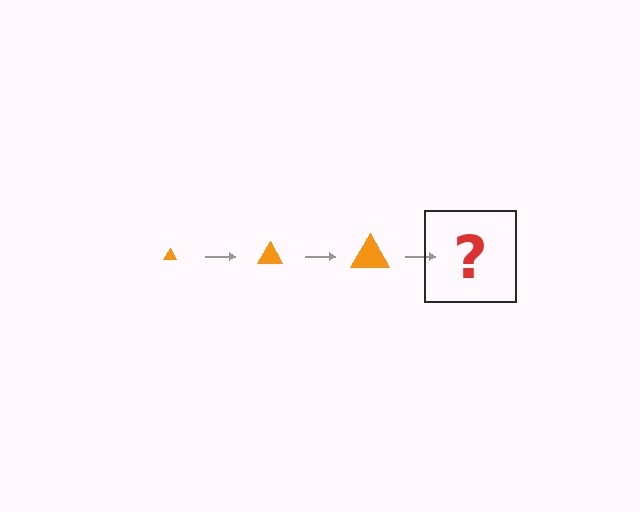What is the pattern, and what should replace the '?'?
The pattern is that the triangle gets progressively larger each step. The '?' should be an orange triangle, larger than the previous one.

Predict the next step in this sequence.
The next step is an orange triangle, larger than the previous one.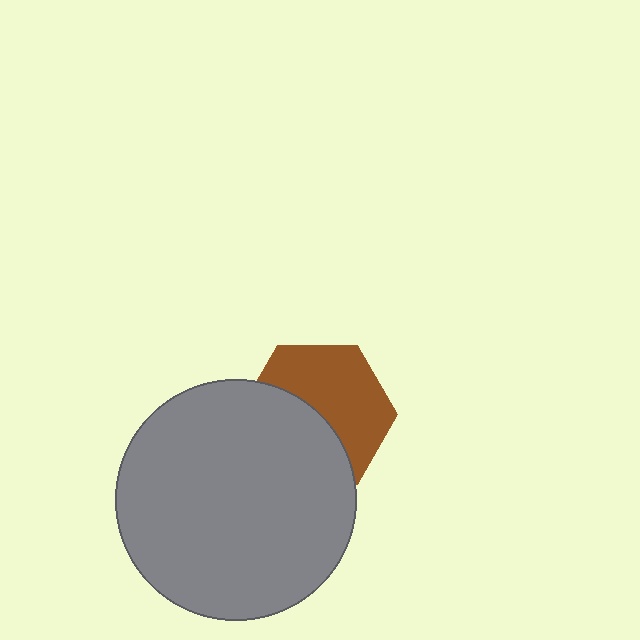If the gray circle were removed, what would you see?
You would see the complete brown hexagon.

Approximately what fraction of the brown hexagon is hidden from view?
Roughly 46% of the brown hexagon is hidden behind the gray circle.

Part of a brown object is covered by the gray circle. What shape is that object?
It is a hexagon.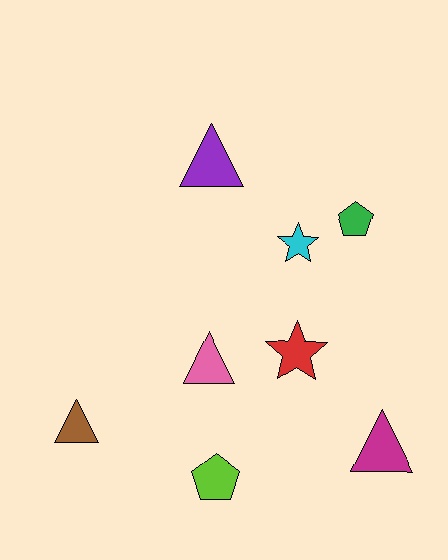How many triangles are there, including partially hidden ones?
There are 4 triangles.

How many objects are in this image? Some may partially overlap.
There are 8 objects.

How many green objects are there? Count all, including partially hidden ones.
There is 1 green object.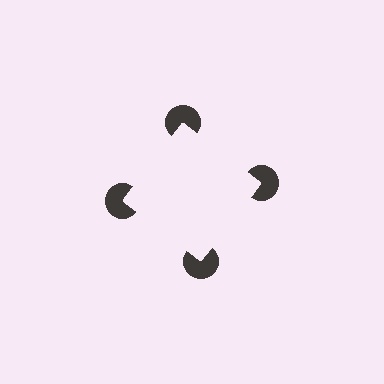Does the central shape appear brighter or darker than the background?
It typically appears slightly brighter than the background, even though no actual brightness change is drawn.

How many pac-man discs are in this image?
There are 4 — one at each vertex of the illusory square.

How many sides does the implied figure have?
4 sides.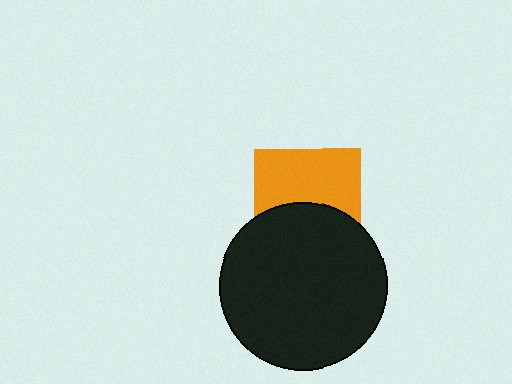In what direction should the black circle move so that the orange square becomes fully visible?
The black circle should move down. That is the shortest direction to clear the overlap and leave the orange square fully visible.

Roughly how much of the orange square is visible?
About half of it is visible (roughly 55%).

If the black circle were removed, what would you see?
You would see the complete orange square.